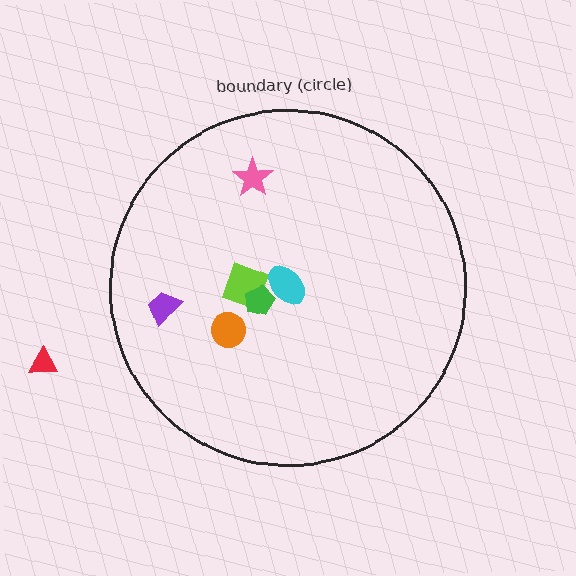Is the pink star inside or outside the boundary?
Inside.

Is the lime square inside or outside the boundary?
Inside.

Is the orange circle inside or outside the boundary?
Inside.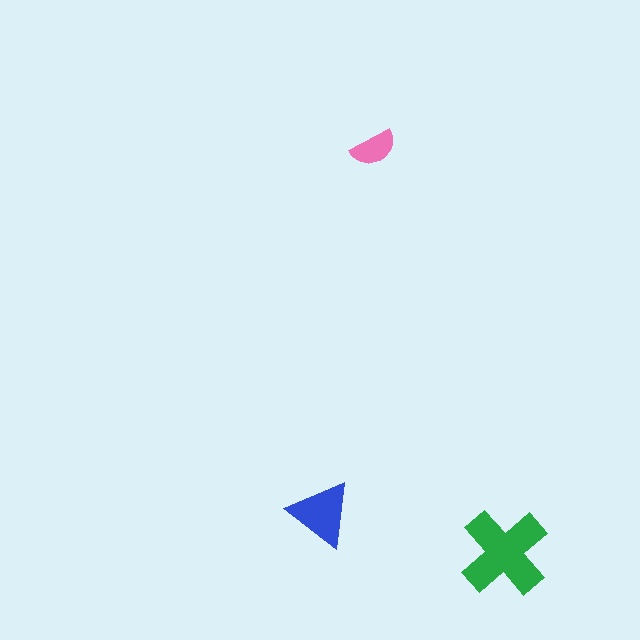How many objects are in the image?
There are 3 objects in the image.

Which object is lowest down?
The green cross is bottommost.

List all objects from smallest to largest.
The pink semicircle, the blue triangle, the green cross.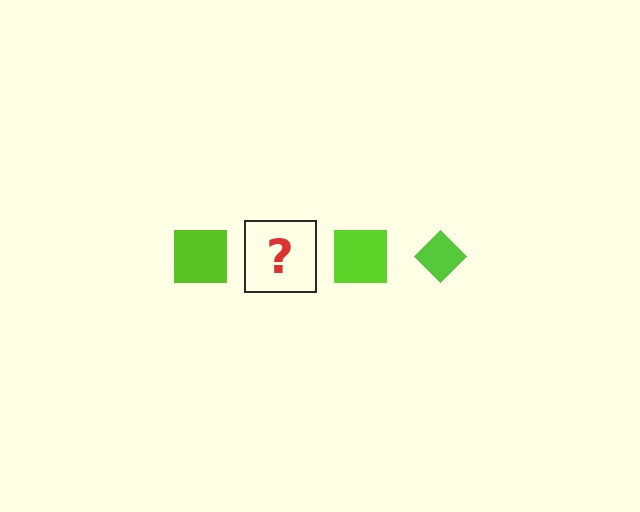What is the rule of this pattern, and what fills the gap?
The rule is that the pattern cycles through square, diamond shapes in lime. The gap should be filled with a lime diamond.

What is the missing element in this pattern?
The missing element is a lime diamond.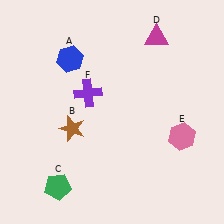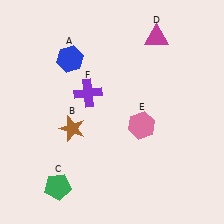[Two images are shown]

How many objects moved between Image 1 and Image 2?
1 object moved between the two images.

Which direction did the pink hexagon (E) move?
The pink hexagon (E) moved left.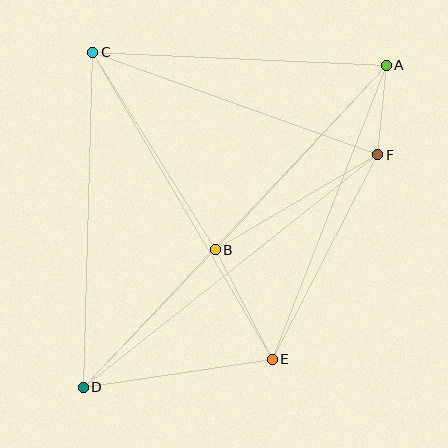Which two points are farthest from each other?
Points A and D are farthest from each other.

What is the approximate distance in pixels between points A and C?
The distance between A and C is approximately 293 pixels.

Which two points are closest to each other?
Points A and F are closest to each other.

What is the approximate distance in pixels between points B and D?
The distance between B and D is approximately 191 pixels.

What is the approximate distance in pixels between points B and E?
The distance between B and E is approximately 124 pixels.